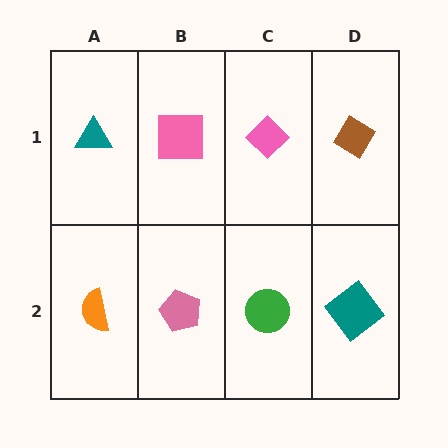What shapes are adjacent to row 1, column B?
A pink pentagon (row 2, column B), a teal triangle (row 1, column A), a pink diamond (row 1, column C).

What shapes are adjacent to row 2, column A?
A teal triangle (row 1, column A), a pink pentagon (row 2, column B).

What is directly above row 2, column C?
A pink diamond.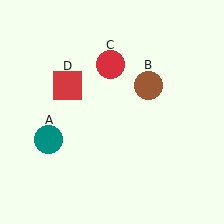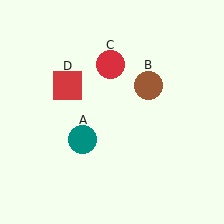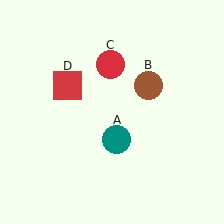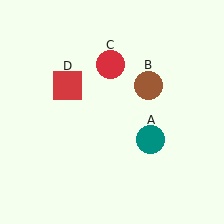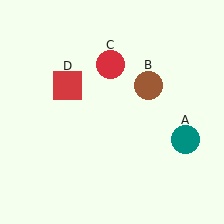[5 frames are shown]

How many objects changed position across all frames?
1 object changed position: teal circle (object A).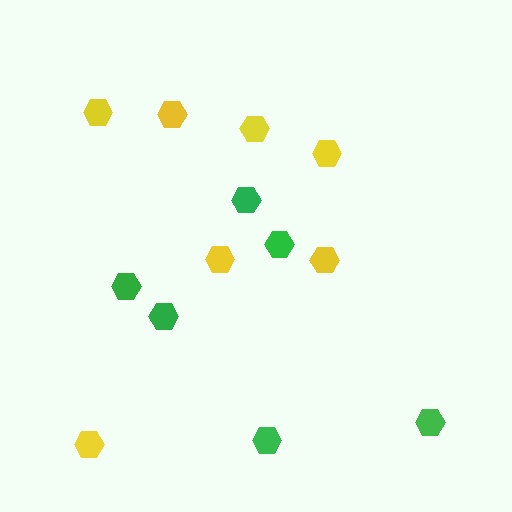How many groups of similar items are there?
There are 2 groups: one group of green hexagons (6) and one group of yellow hexagons (7).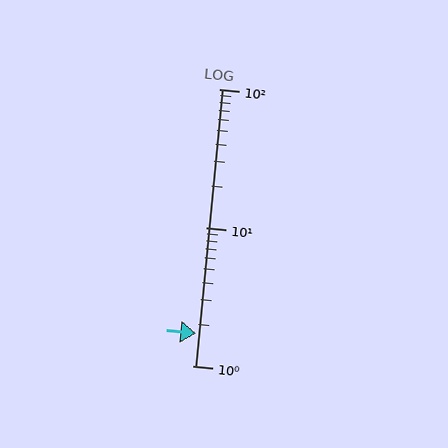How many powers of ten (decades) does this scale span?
The scale spans 2 decades, from 1 to 100.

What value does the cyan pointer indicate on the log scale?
The pointer indicates approximately 1.7.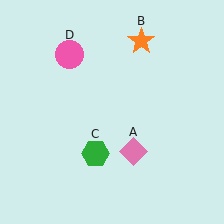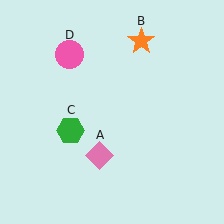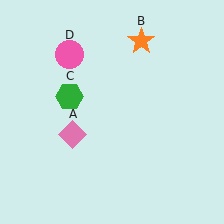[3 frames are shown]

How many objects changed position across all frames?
2 objects changed position: pink diamond (object A), green hexagon (object C).